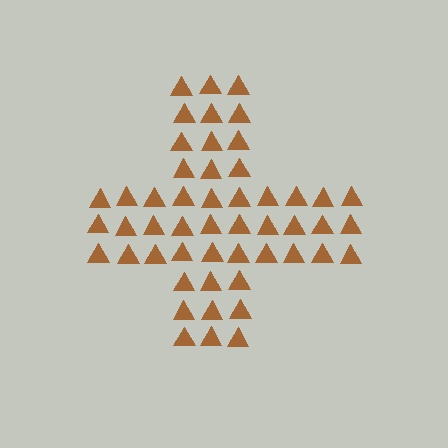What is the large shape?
The large shape is a cross.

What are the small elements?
The small elements are triangles.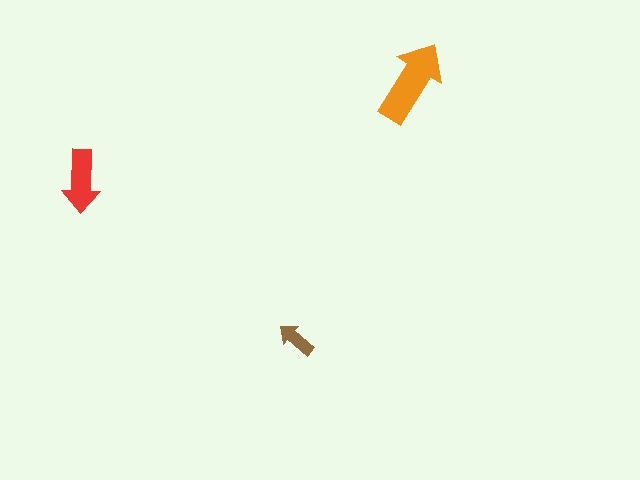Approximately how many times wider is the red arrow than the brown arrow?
About 1.5 times wider.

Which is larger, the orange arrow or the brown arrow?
The orange one.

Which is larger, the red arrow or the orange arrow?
The orange one.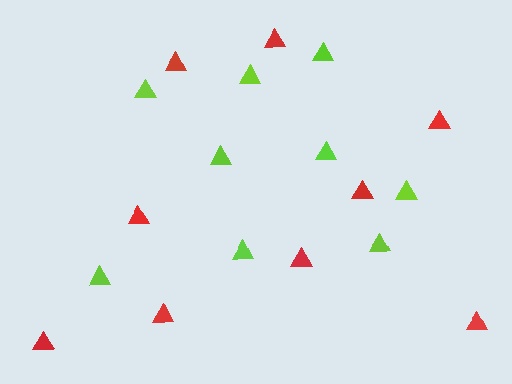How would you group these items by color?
There are 2 groups: one group of red triangles (9) and one group of lime triangles (9).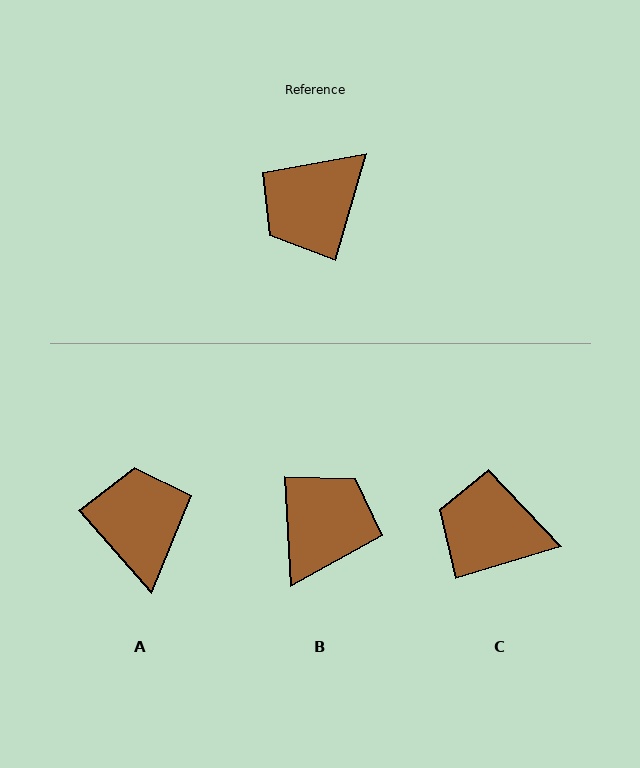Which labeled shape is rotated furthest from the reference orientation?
B, about 161 degrees away.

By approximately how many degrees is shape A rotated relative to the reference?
Approximately 123 degrees clockwise.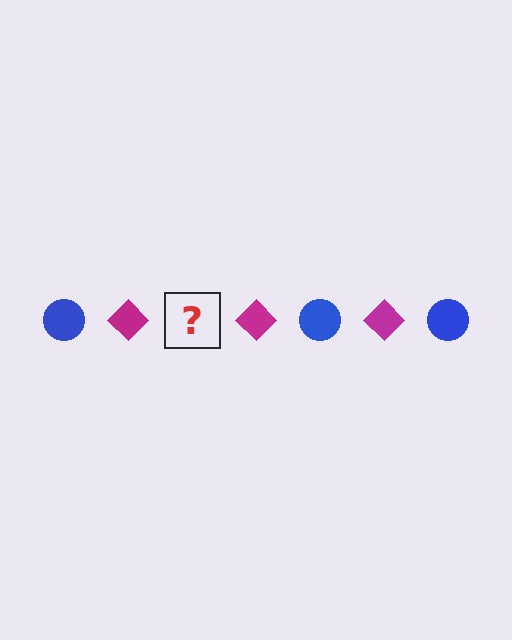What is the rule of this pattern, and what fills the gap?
The rule is that the pattern alternates between blue circle and magenta diamond. The gap should be filled with a blue circle.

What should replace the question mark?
The question mark should be replaced with a blue circle.